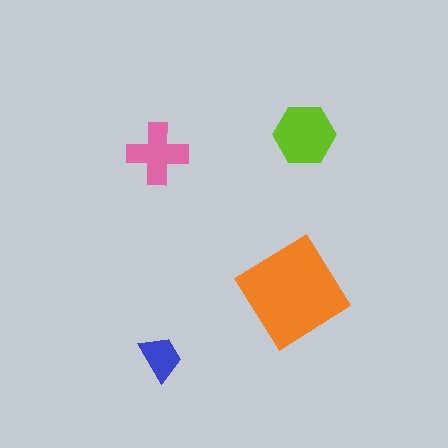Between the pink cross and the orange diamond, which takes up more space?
The orange diamond.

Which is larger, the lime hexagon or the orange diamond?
The orange diamond.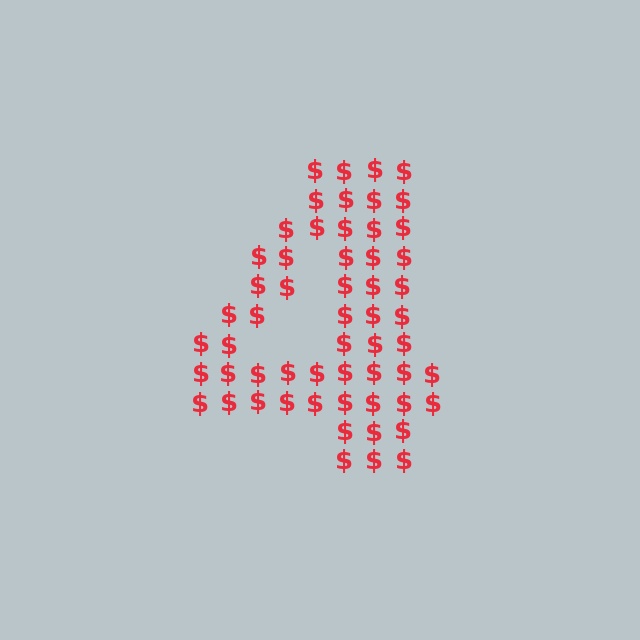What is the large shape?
The large shape is the digit 4.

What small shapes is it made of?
It is made of small dollar signs.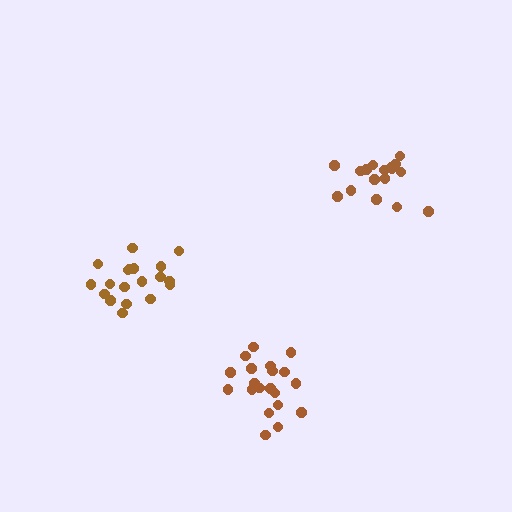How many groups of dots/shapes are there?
There are 3 groups.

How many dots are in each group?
Group 1: 21 dots, Group 2: 17 dots, Group 3: 19 dots (57 total).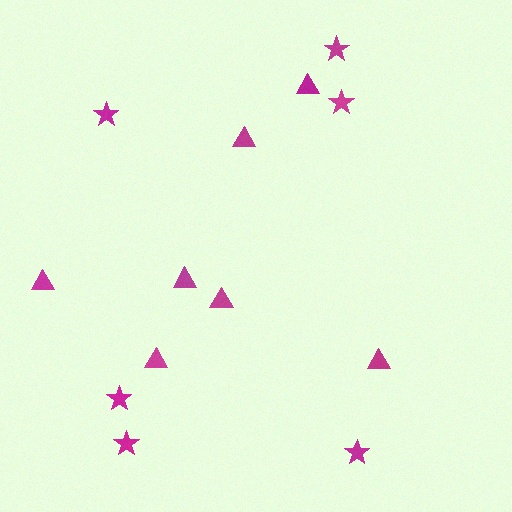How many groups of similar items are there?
There are 2 groups: one group of triangles (7) and one group of stars (6).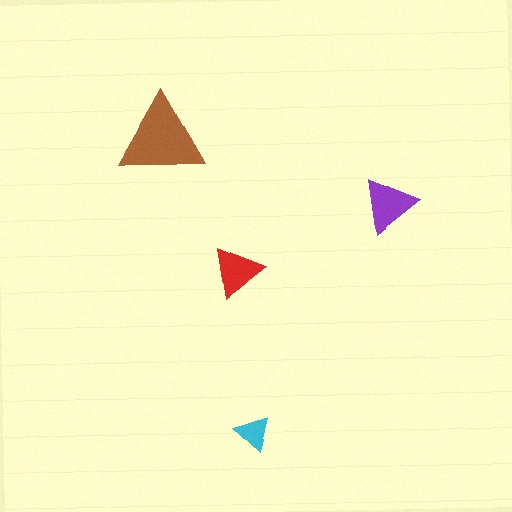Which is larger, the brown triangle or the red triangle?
The brown one.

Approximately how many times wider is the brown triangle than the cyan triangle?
About 2.5 times wider.